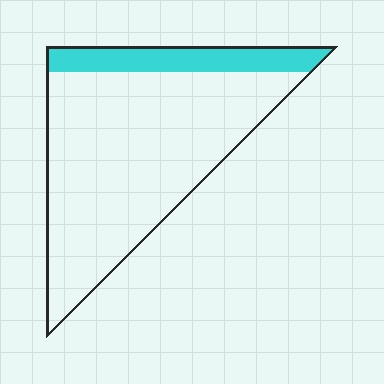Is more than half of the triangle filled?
No.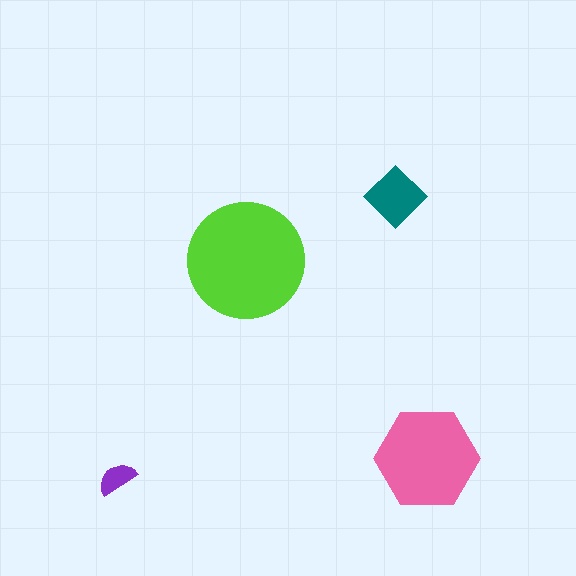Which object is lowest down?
The purple semicircle is bottommost.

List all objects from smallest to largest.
The purple semicircle, the teal diamond, the pink hexagon, the lime circle.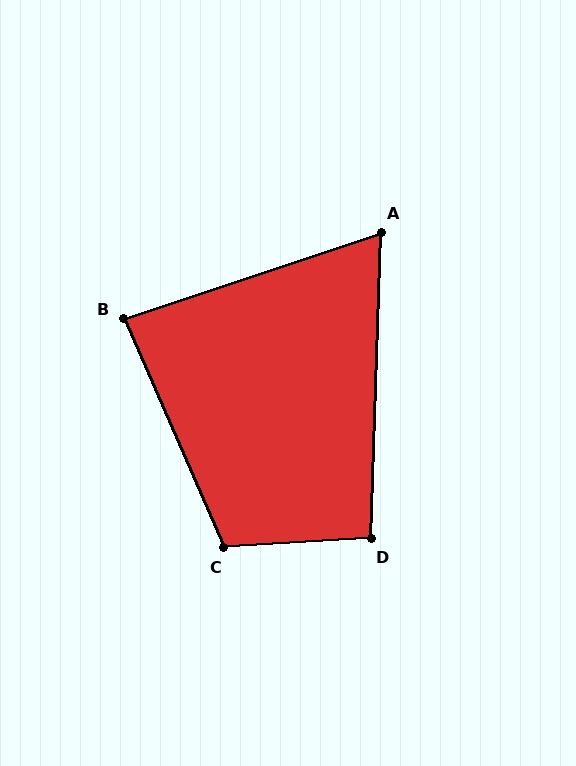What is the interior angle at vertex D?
Approximately 95 degrees (obtuse).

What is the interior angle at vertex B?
Approximately 85 degrees (acute).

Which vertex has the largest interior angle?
C, at approximately 110 degrees.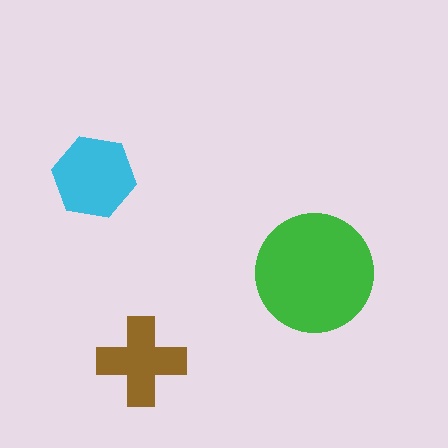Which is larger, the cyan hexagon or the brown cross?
The cyan hexagon.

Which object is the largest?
The green circle.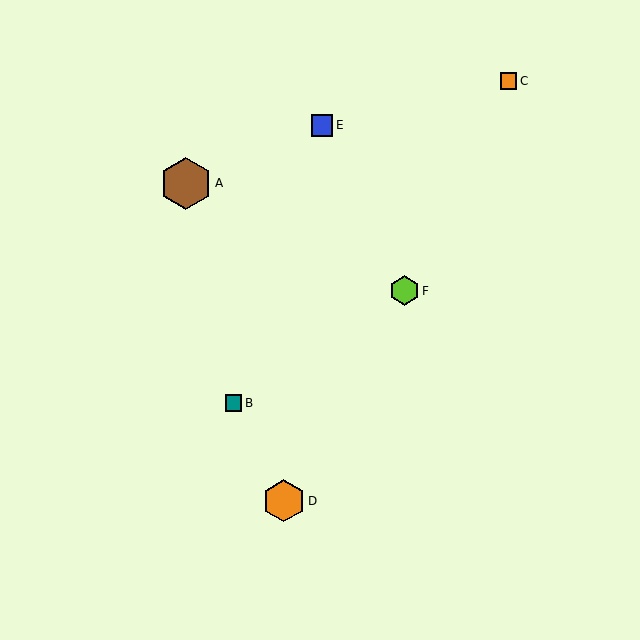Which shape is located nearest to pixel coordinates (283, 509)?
The orange hexagon (labeled D) at (284, 501) is nearest to that location.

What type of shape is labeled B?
Shape B is a teal square.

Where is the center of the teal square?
The center of the teal square is at (233, 403).